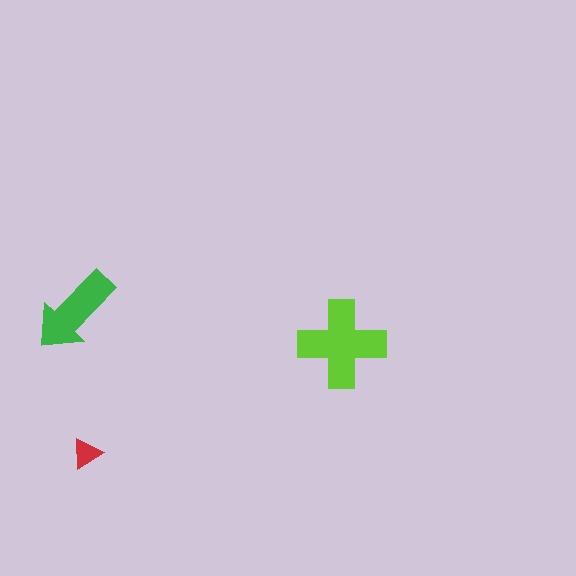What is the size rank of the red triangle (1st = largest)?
3rd.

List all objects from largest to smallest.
The lime cross, the green arrow, the red triangle.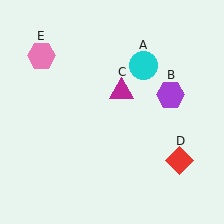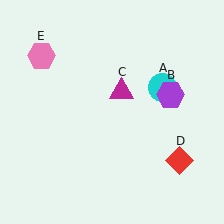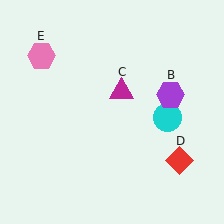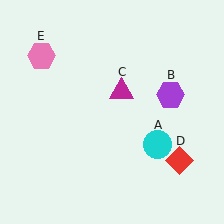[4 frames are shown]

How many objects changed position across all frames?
1 object changed position: cyan circle (object A).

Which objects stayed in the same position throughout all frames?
Purple hexagon (object B) and magenta triangle (object C) and red diamond (object D) and pink hexagon (object E) remained stationary.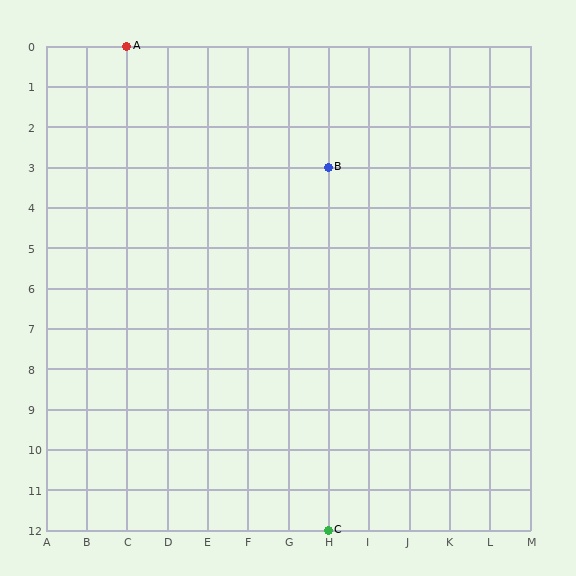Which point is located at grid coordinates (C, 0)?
Point A is at (C, 0).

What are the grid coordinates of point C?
Point C is at grid coordinates (H, 12).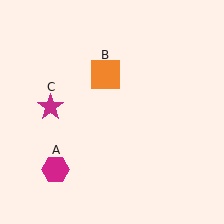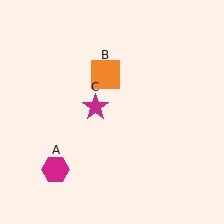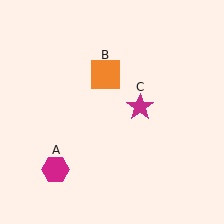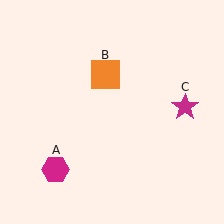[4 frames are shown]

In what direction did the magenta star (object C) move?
The magenta star (object C) moved right.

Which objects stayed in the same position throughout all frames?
Magenta hexagon (object A) and orange square (object B) remained stationary.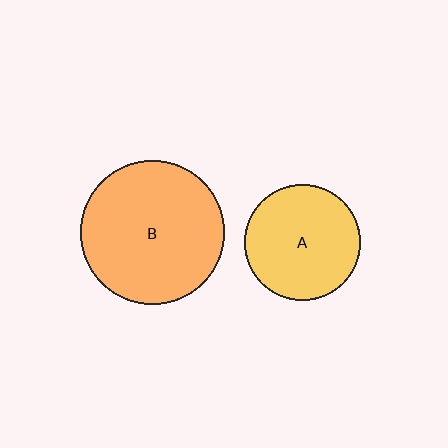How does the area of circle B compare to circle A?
Approximately 1.5 times.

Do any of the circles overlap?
No, none of the circles overlap.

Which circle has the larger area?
Circle B (orange).